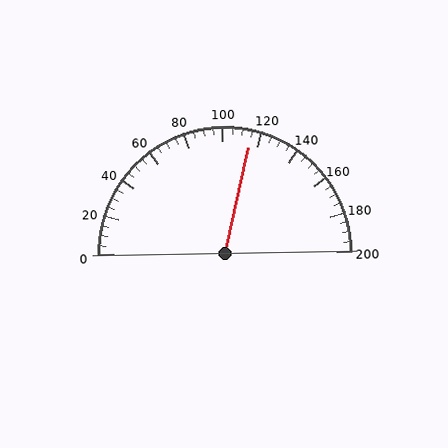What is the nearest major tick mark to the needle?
The nearest major tick mark is 120.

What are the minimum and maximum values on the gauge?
The gauge ranges from 0 to 200.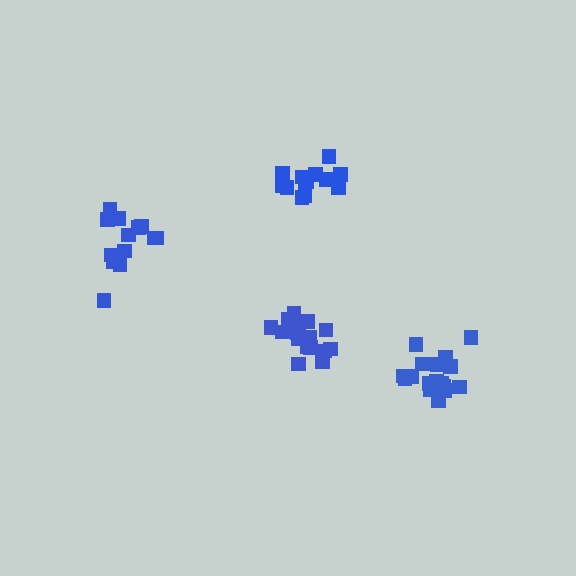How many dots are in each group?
Group 1: 13 dots, Group 2: 13 dots, Group 3: 17 dots, Group 4: 16 dots (59 total).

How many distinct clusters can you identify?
There are 4 distinct clusters.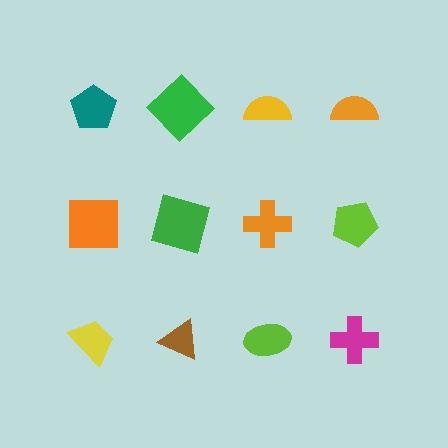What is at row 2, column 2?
A green square.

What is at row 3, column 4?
A magenta cross.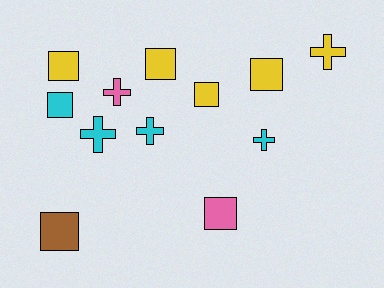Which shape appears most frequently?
Square, with 7 objects.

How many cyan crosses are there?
There are 3 cyan crosses.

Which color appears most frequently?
Yellow, with 5 objects.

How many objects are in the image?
There are 12 objects.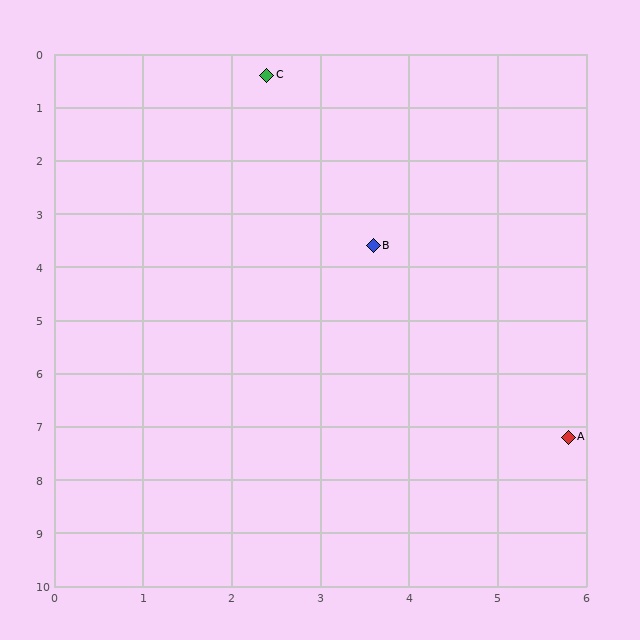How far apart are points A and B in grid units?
Points A and B are about 4.2 grid units apart.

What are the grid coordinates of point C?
Point C is at approximately (2.4, 0.4).